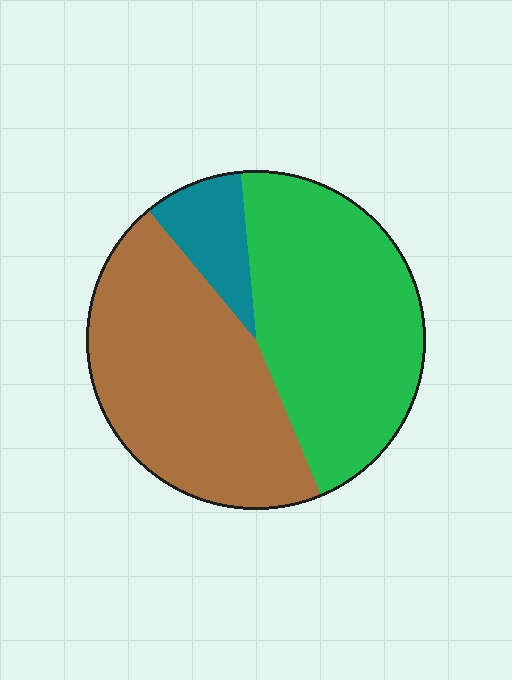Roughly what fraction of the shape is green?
Green covers 45% of the shape.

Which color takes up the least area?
Teal, at roughly 10%.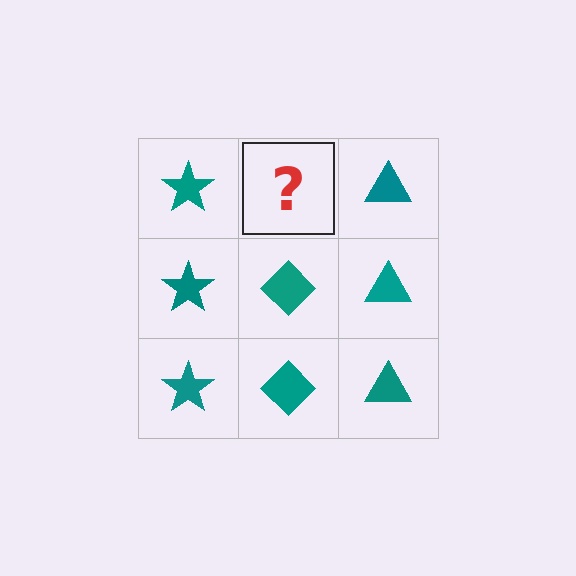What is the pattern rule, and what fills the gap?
The rule is that each column has a consistent shape. The gap should be filled with a teal diamond.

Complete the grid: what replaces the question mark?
The question mark should be replaced with a teal diamond.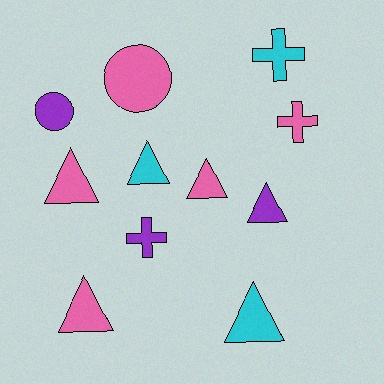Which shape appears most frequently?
Triangle, with 6 objects.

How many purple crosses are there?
There is 1 purple cross.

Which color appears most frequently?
Pink, with 5 objects.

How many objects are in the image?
There are 11 objects.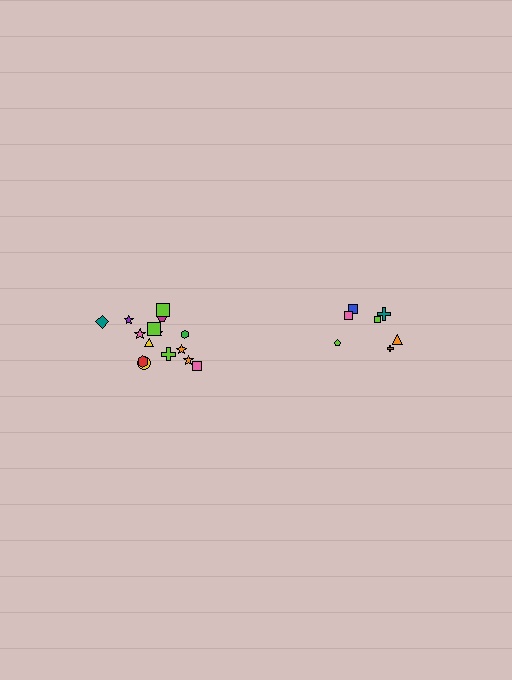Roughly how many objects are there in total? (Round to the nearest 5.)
Roughly 20 objects in total.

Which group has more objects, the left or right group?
The left group.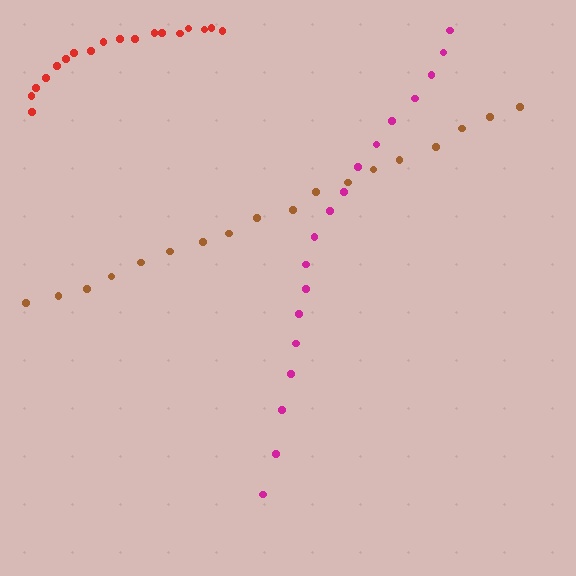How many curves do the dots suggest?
There are 3 distinct paths.